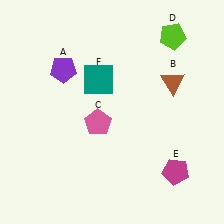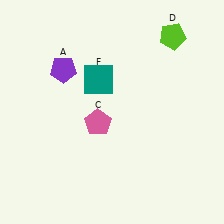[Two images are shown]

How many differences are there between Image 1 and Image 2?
There are 2 differences between the two images.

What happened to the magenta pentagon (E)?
The magenta pentagon (E) was removed in Image 2. It was in the bottom-right area of Image 1.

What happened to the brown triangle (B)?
The brown triangle (B) was removed in Image 2. It was in the top-right area of Image 1.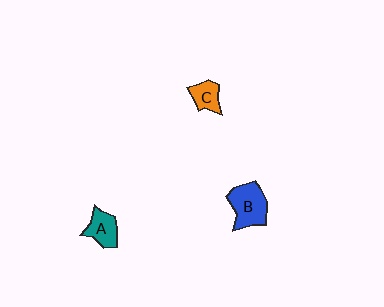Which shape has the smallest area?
Shape C (orange).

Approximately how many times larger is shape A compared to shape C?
Approximately 1.2 times.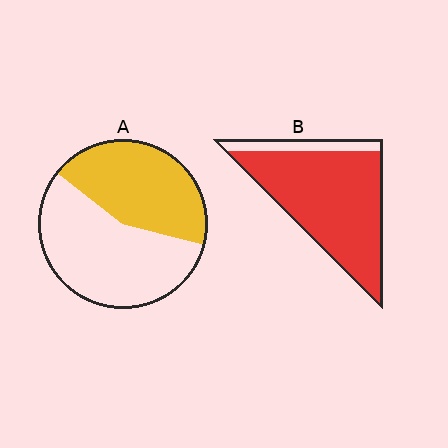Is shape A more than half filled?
No.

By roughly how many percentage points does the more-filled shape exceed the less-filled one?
By roughly 45 percentage points (B over A).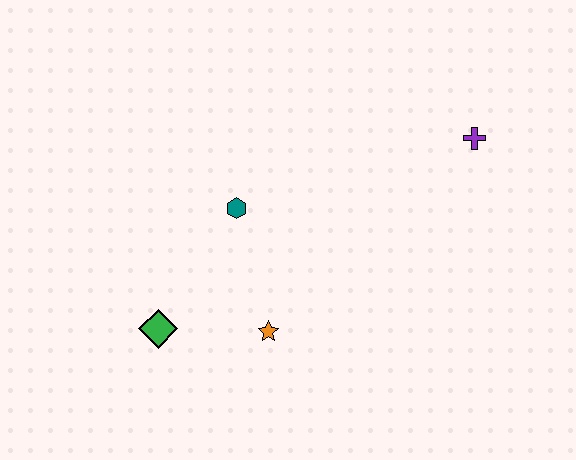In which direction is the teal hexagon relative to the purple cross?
The teal hexagon is to the left of the purple cross.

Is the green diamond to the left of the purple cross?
Yes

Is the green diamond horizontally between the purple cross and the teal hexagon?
No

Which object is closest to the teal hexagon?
The orange star is closest to the teal hexagon.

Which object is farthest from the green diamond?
The purple cross is farthest from the green diamond.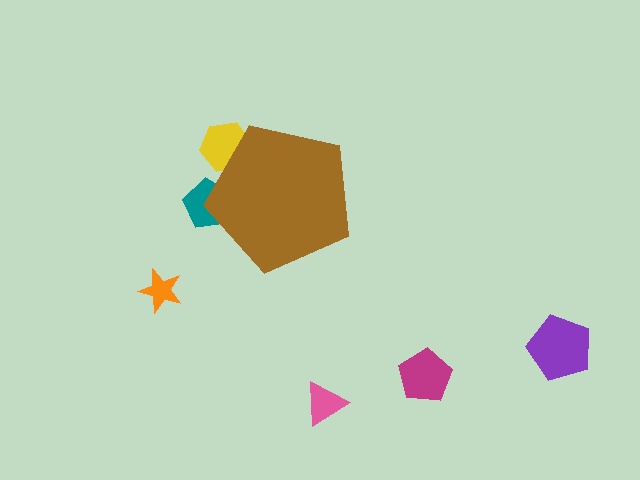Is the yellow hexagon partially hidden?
Yes, the yellow hexagon is partially hidden behind the brown pentagon.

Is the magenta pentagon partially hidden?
No, the magenta pentagon is fully visible.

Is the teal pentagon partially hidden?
Yes, the teal pentagon is partially hidden behind the brown pentagon.